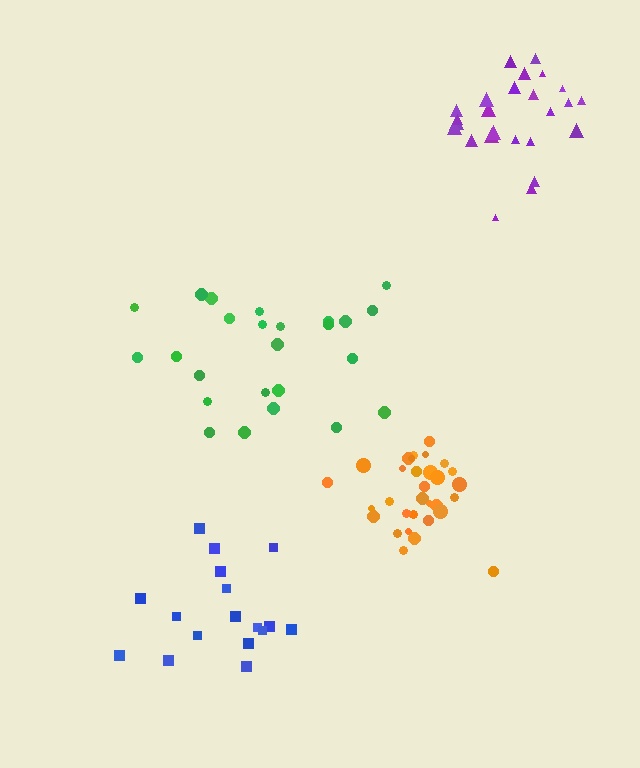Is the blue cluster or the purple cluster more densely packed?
Purple.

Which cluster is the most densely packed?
Orange.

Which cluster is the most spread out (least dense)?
Green.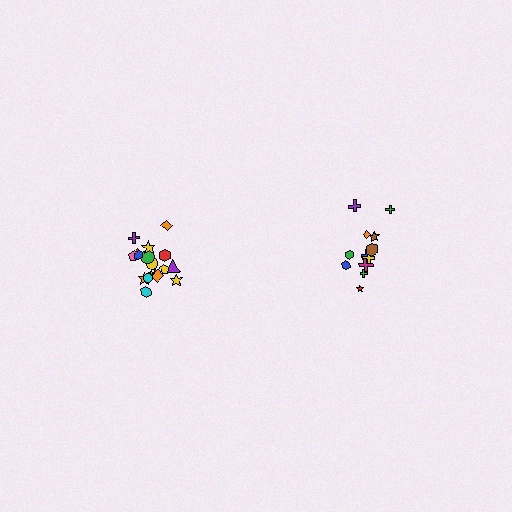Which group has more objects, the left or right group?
The left group.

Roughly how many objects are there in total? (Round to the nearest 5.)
Roughly 30 objects in total.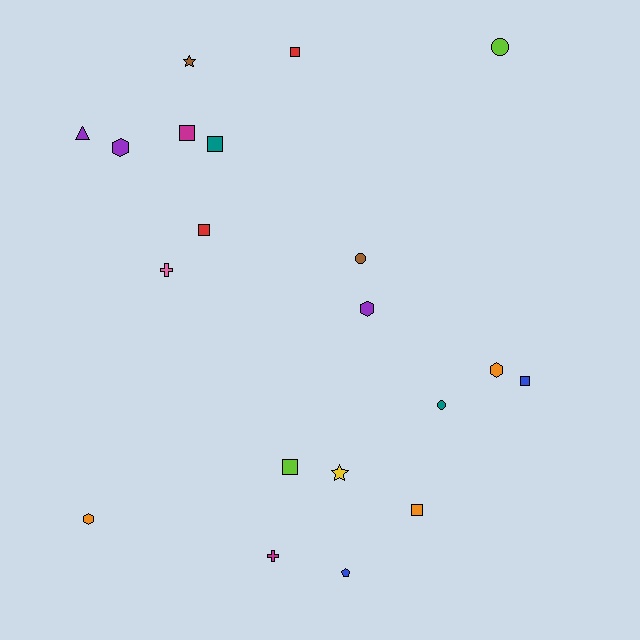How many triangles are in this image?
There is 1 triangle.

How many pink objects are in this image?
There is 1 pink object.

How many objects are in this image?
There are 20 objects.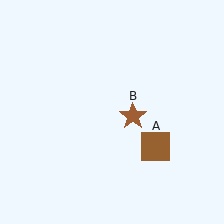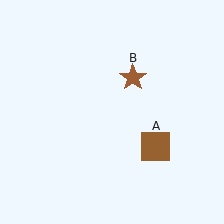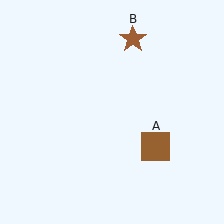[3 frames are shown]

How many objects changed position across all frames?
1 object changed position: brown star (object B).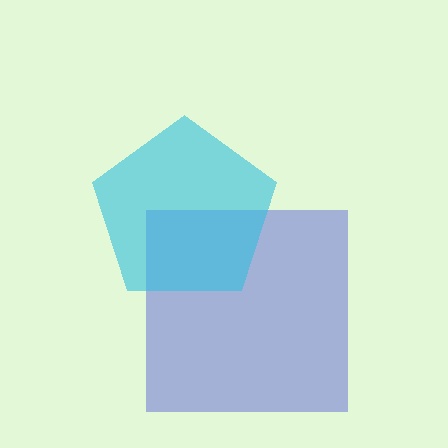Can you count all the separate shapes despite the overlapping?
Yes, there are 2 separate shapes.